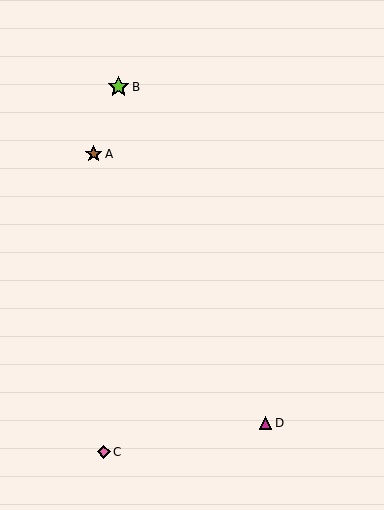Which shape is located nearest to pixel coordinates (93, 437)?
The pink diamond (labeled C) at (104, 452) is nearest to that location.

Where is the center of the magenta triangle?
The center of the magenta triangle is at (265, 423).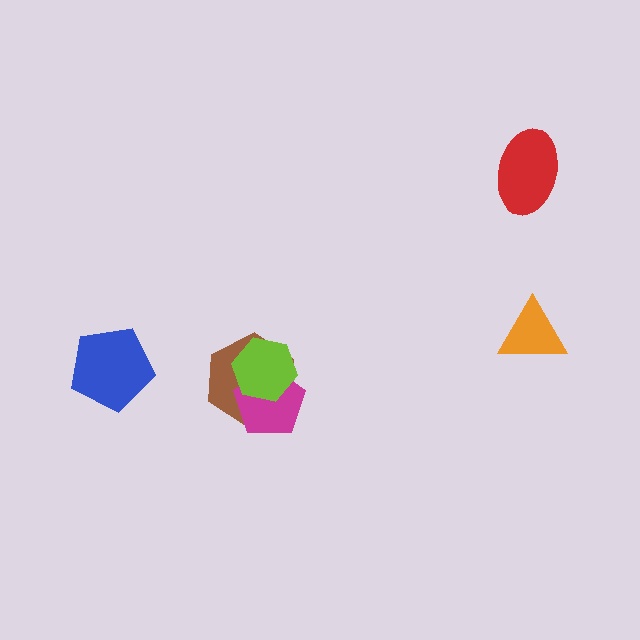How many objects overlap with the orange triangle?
0 objects overlap with the orange triangle.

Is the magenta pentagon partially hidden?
Yes, it is partially covered by another shape.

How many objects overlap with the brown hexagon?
2 objects overlap with the brown hexagon.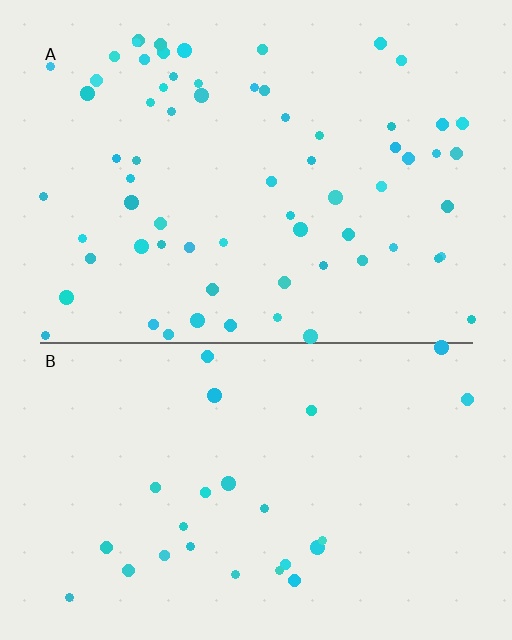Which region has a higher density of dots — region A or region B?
A (the top).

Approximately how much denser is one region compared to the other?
Approximately 2.7× — region A over region B.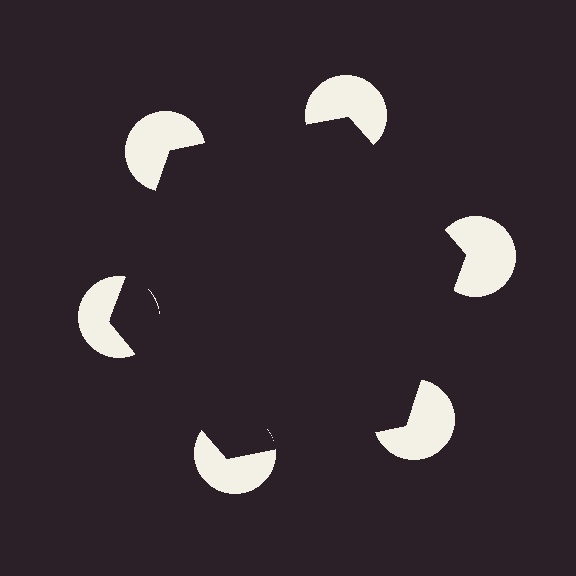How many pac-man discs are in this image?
There are 6 — one at each vertex of the illusory hexagon.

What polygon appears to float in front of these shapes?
An illusory hexagon — its edges are inferred from the aligned wedge cuts in the pac-man discs, not physically drawn.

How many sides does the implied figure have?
6 sides.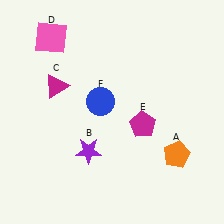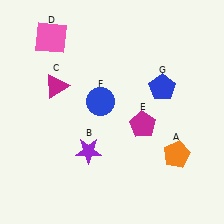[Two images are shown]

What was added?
A blue pentagon (G) was added in Image 2.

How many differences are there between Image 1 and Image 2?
There is 1 difference between the two images.